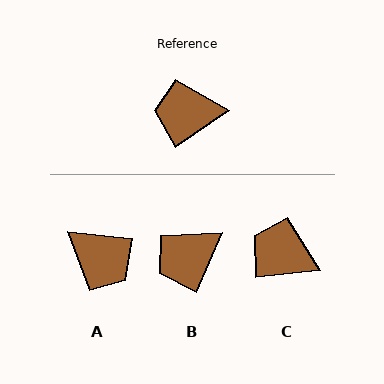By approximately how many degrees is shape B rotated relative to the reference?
Approximately 32 degrees counter-clockwise.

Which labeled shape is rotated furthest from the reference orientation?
A, about 140 degrees away.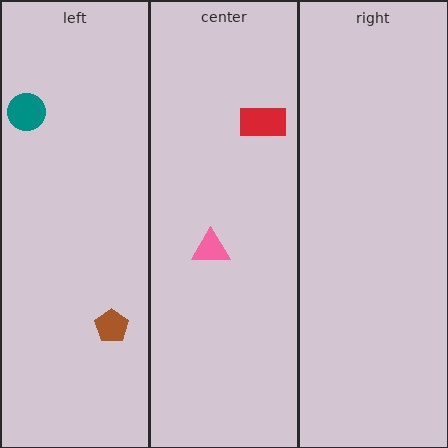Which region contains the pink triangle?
The center region.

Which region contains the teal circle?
The left region.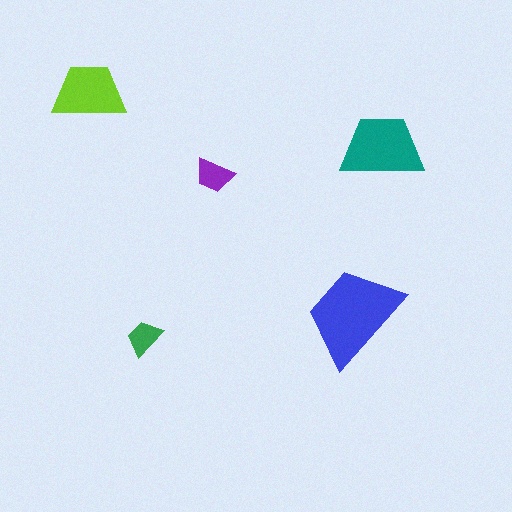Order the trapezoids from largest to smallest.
the blue one, the teal one, the lime one, the purple one, the green one.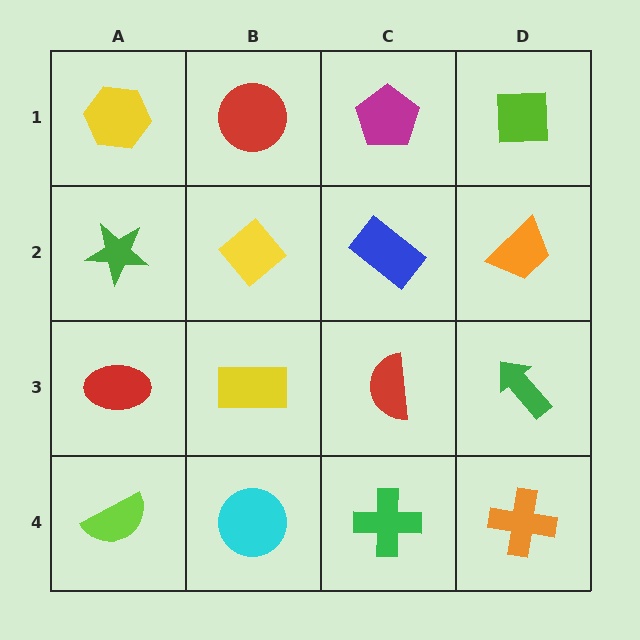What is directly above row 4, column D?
A green arrow.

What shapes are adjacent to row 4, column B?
A yellow rectangle (row 3, column B), a lime semicircle (row 4, column A), a green cross (row 4, column C).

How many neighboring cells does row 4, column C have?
3.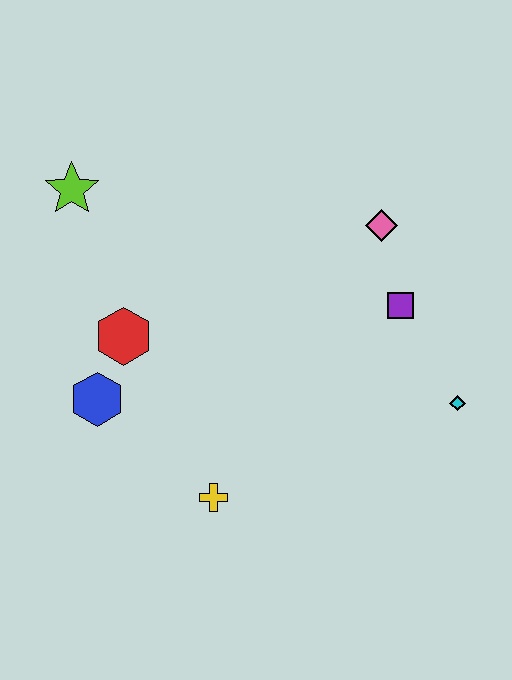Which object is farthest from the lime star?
The cyan diamond is farthest from the lime star.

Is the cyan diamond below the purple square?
Yes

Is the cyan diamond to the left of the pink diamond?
No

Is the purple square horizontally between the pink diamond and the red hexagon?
No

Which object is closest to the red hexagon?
The blue hexagon is closest to the red hexagon.